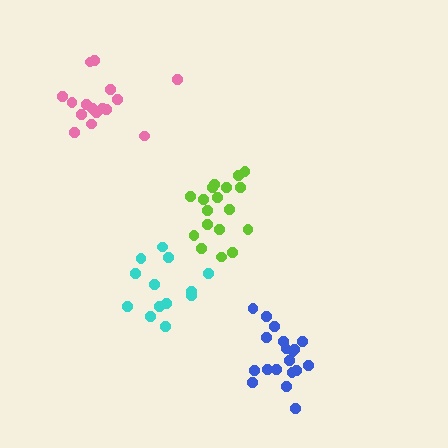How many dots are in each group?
Group 1: 18 dots, Group 2: 19 dots, Group 3: 16 dots, Group 4: 14 dots (67 total).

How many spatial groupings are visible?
There are 4 spatial groupings.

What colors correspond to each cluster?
The clusters are colored: lime, blue, pink, cyan.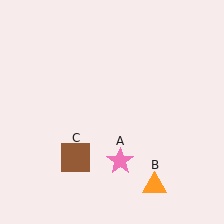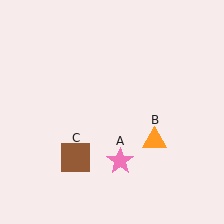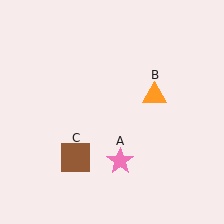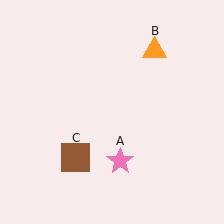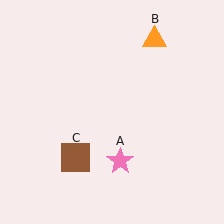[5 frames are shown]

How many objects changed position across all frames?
1 object changed position: orange triangle (object B).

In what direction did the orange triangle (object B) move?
The orange triangle (object B) moved up.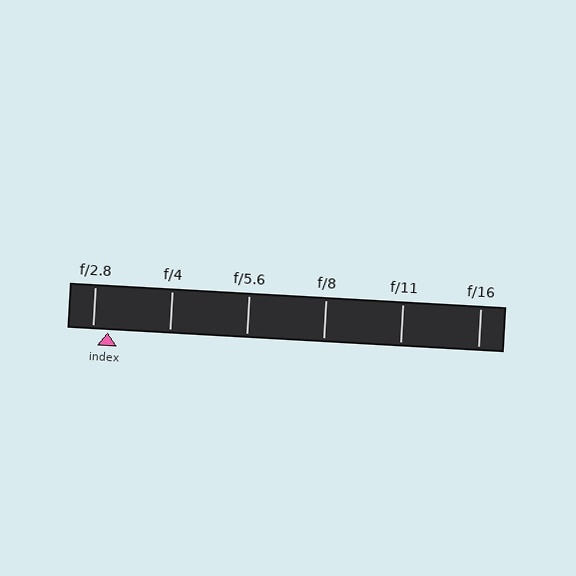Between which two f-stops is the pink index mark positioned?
The index mark is between f/2.8 and f/4.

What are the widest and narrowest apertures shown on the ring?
The widest aperture shown is f/2.8 and the narrowest is f/16.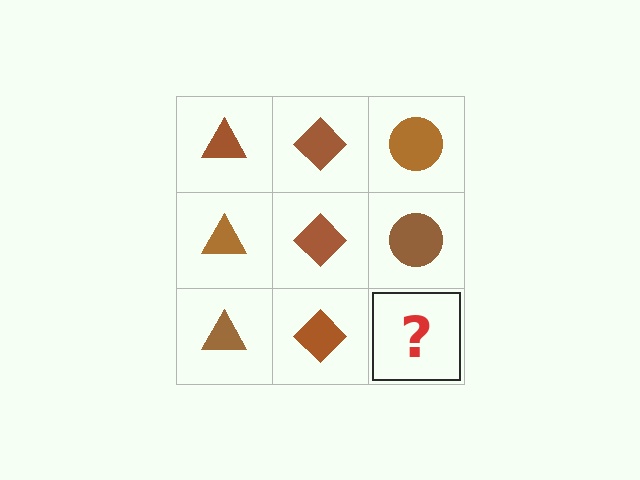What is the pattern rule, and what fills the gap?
The rule is that each column has a consistent shape. The gap should be filled with a brown circle.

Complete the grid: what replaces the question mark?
The question mark should be replaced with a brown circle.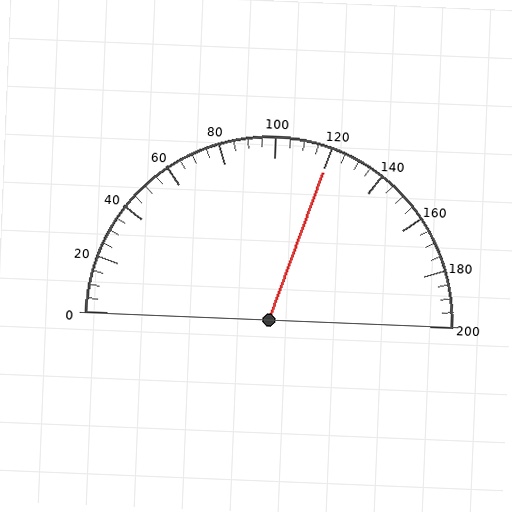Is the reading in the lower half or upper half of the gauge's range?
The reading is in the upper half of the range (0 to 200).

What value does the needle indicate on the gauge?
The needle indicates approximately 120.